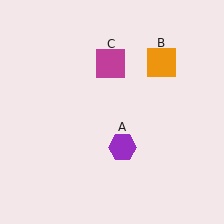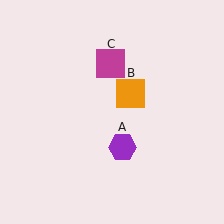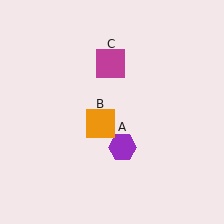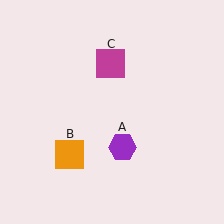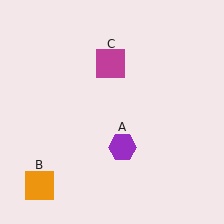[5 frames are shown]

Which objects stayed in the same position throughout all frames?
Purple hexagon (object A) and magenta square (object C) remained stationary.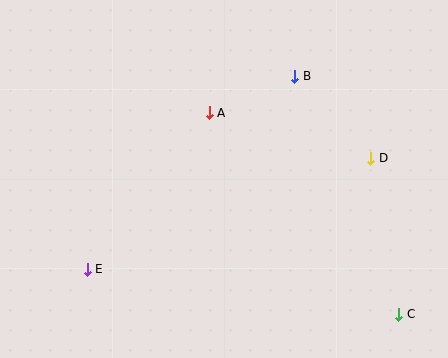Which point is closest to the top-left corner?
Point A is closest to the top-left corner.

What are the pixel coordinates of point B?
Point B is at (295, 76).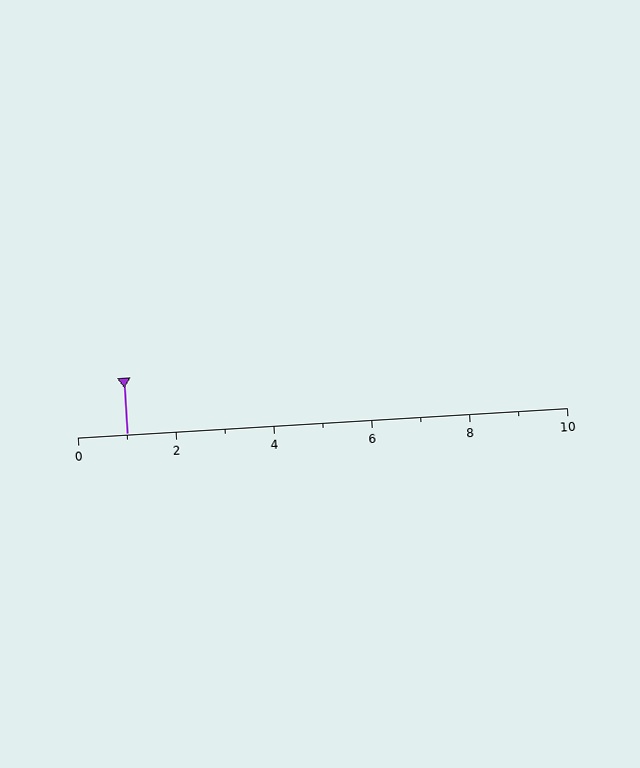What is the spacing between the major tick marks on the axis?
The major ticks are spaced 2 apart.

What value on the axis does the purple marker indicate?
The marker indicates approximately 1.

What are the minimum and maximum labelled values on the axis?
The axis runs from 0 to 10.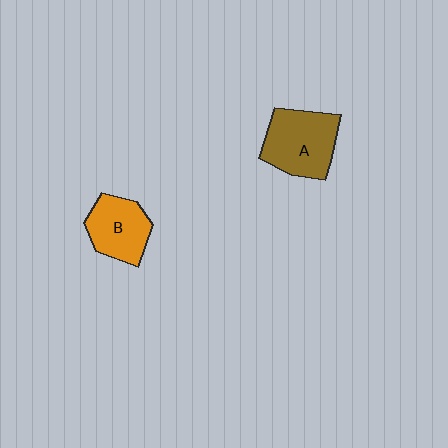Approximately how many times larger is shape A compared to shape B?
Approximately 1.3 times.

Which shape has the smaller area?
Shape B (orange).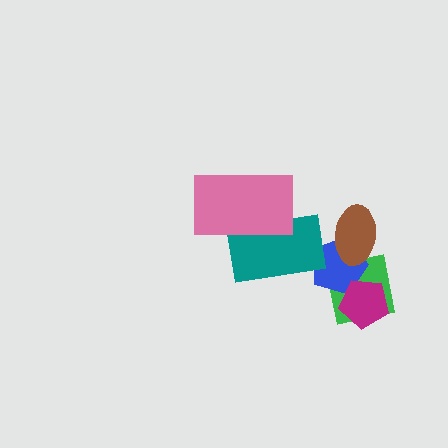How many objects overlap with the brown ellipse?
2 objects overlap with the brown ellipse.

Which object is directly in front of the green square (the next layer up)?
The blue pentagon is directly in front of the green square.